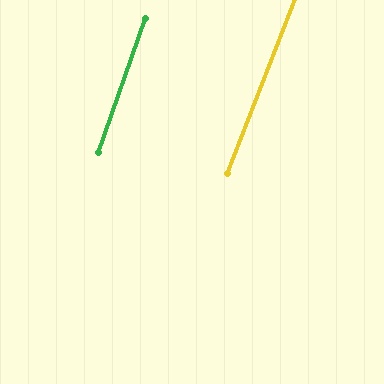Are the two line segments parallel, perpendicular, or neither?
Parallel — their directions differ by only 1.8°.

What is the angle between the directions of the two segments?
Approximately 2 degrees.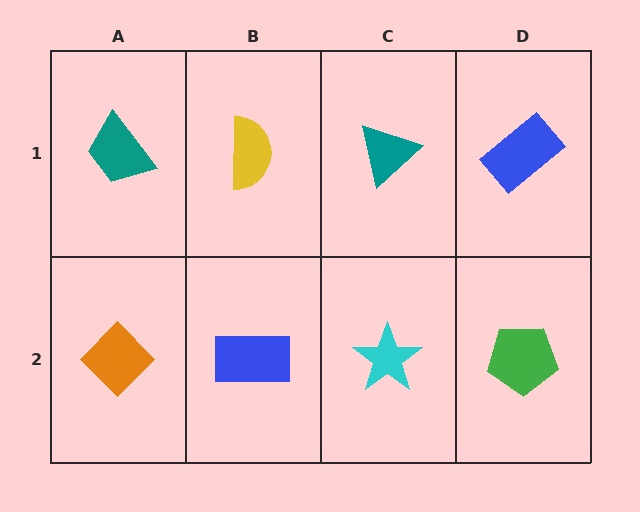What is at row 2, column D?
A green pentagon.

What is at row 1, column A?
A teal trapezoid.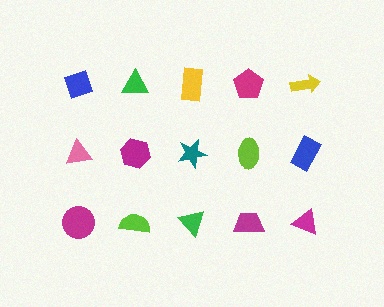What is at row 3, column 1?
A magenta circle.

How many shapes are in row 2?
5 shapes.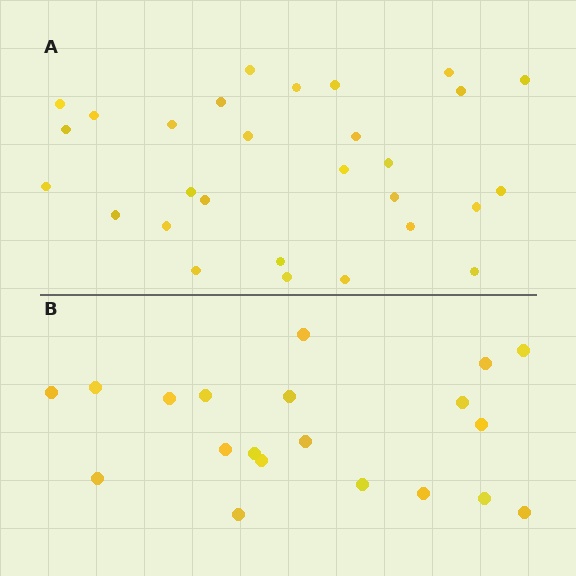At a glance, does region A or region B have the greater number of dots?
Region A (the top region) has more dots.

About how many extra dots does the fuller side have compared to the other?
Region A has roughly 8 or so more dots than region B.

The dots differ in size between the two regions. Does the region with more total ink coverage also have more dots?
No. Region B has more total ink coverage because its dots are larger, but region A actually contains more individual dots. Total area can be misleading — the number of items is what matters here.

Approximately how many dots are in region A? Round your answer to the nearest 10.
About 30 dots. (The exact count is 29, which rounds to 30.)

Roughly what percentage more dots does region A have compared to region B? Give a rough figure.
About 45% more.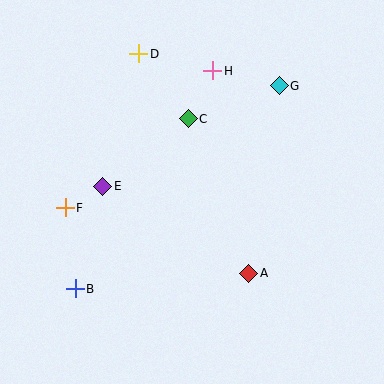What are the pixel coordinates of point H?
Point H is at (213, 71).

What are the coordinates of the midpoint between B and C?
The midpoint between B and C is at (132, 204).